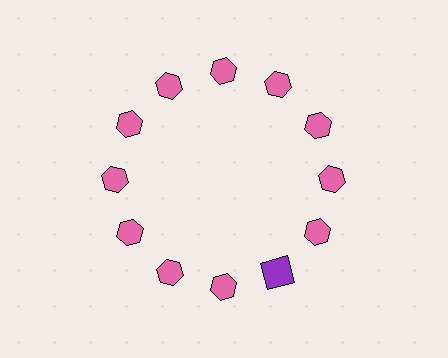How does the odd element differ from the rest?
It differs in both color (purple instead of pink) and shape (square instead of hexagon).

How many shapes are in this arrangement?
There are 12 shapes arranged in a ring pattern.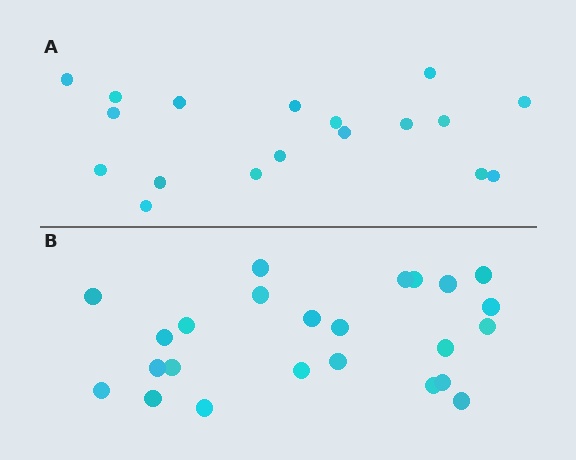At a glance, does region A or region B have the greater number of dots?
Region B (the bottom region) has more dots.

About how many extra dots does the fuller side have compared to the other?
Region B has about 6 more dots than region A.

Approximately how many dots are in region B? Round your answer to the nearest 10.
About 20 dots. (The exact count is 24, which rounds to 20.)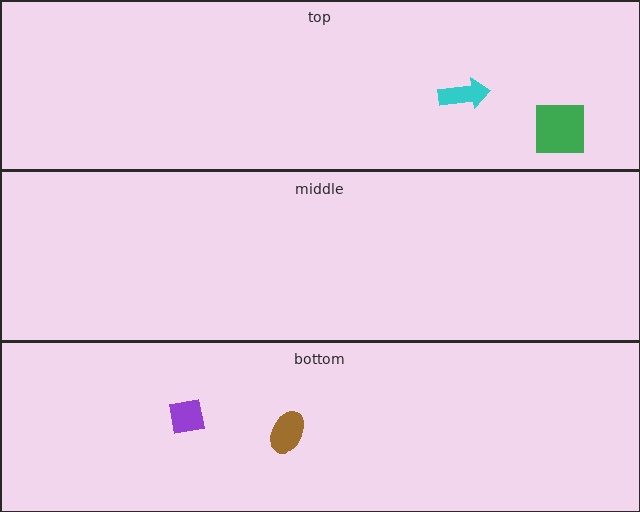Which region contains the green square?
The top region.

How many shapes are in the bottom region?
2.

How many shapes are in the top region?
2.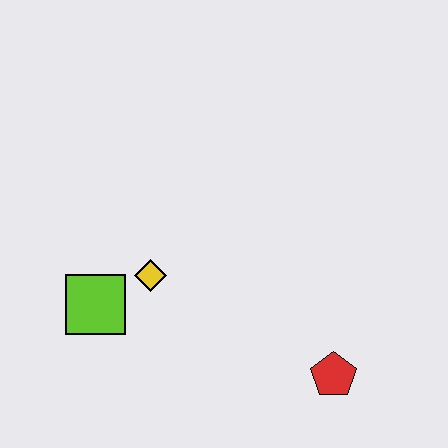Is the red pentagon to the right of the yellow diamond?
Yes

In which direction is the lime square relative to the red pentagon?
The lime square is to the left of the red pentagon.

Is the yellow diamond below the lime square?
No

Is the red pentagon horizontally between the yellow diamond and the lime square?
No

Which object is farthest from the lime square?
The red pentagon is farthest from the lime square.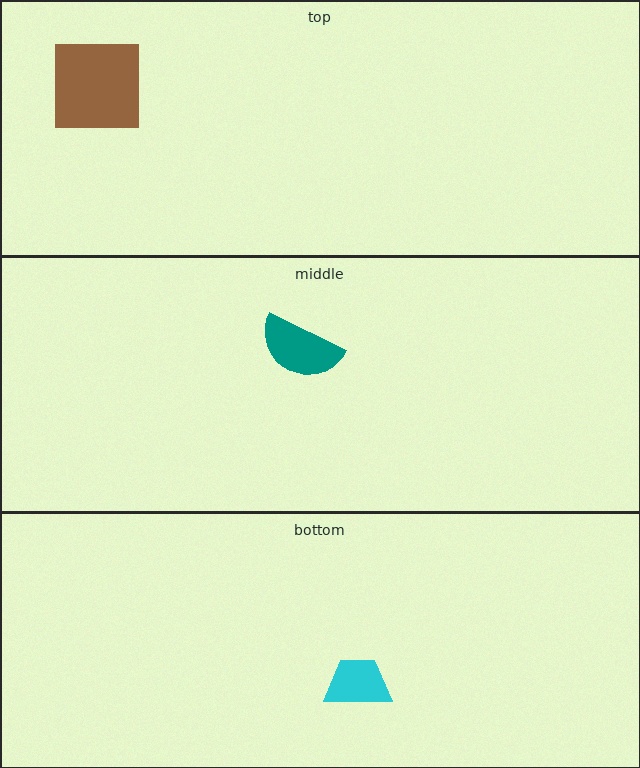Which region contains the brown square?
The top region.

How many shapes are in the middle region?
1.